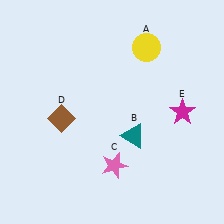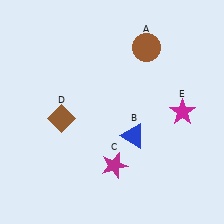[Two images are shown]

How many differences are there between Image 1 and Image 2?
There are 3 differences between the two images.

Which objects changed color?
A changed from yellow to brown. B changed from teal to blue. C changed from pink to magenta.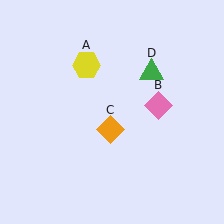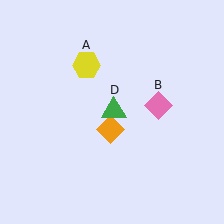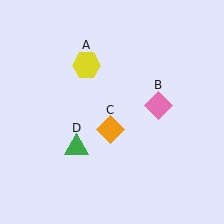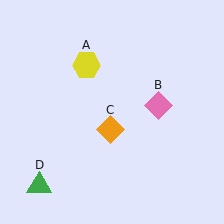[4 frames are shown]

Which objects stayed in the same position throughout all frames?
Yellow hexagon (object A) and pink diamond (object B) and orange diamond (object C) remained stationary.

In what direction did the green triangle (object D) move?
The green triangle (object D) moved down and to the left.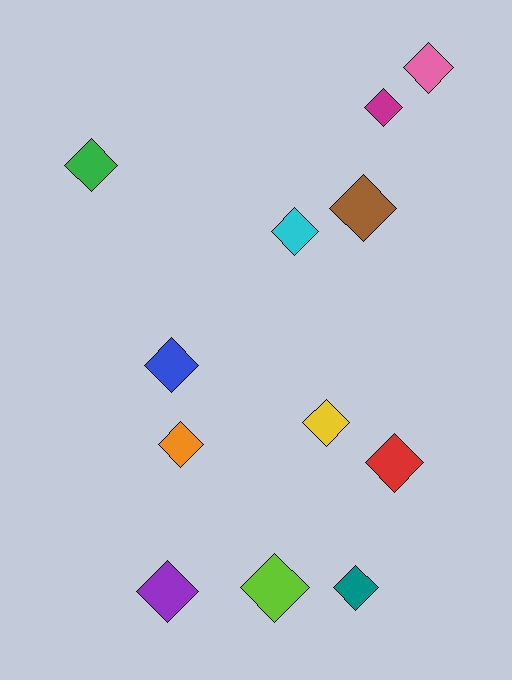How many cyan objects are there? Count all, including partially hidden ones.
There is 1 cyan object.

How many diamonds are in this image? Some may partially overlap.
There are 12 diamonds.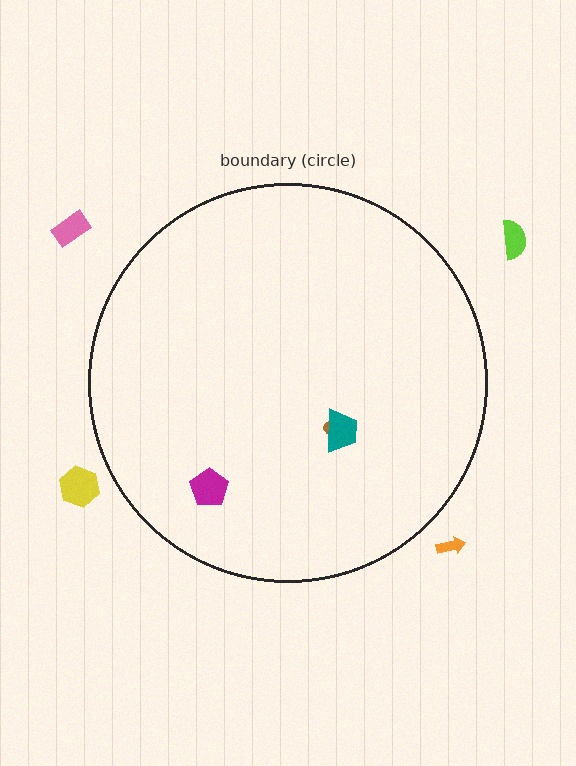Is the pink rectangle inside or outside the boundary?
Outside.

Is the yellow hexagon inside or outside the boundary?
Outside.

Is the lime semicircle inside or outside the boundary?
Outside.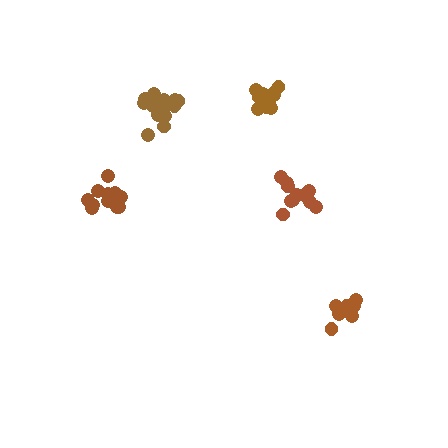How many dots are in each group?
Group 1: 11 dots, Group 2: 12 dots, Group 3: 13 dots, Group 4: 13 dots, Group 5: 9 dots (58 total).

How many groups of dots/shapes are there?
There are 5 groups.